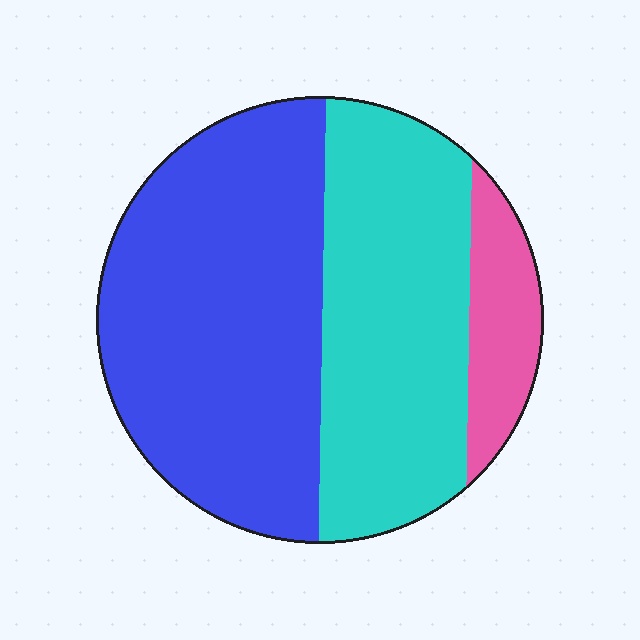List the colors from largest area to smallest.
From largest to smallest: blue, cyan, pink.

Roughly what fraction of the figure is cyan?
Cyan covers 38% of the figure.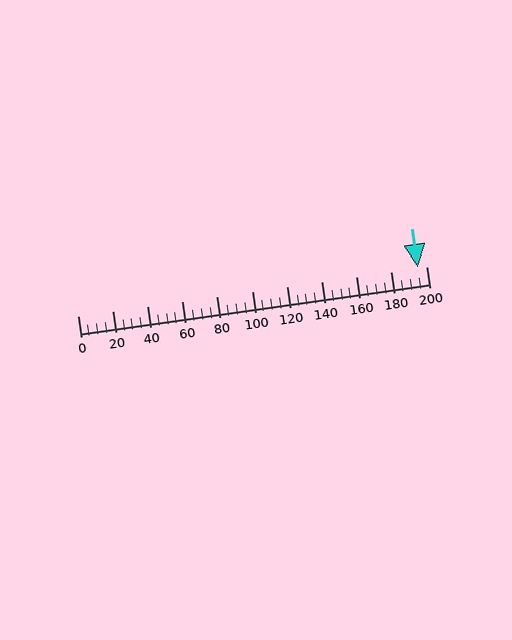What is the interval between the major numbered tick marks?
The major tick marks are spaced 20 units apart.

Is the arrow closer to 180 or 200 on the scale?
The arrow is closer to 200.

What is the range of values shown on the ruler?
The ruler shows values from 0 to 200.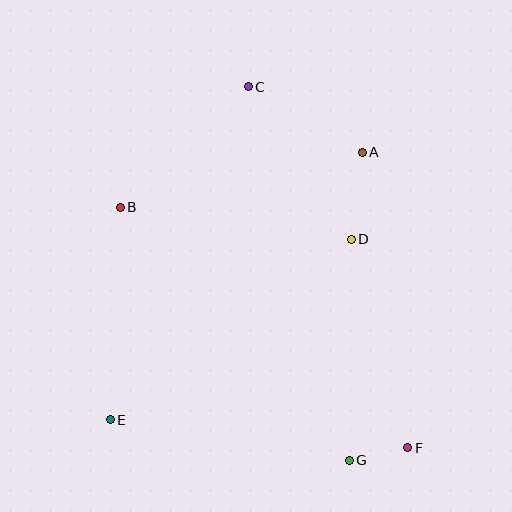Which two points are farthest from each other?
Points C and F are farthest from each other.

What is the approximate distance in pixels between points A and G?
The distance between A and G is approximately 308 pixels.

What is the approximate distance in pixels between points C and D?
The distance between C and D is approximately 184 pixels.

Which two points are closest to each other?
Points F and G are closest to each other.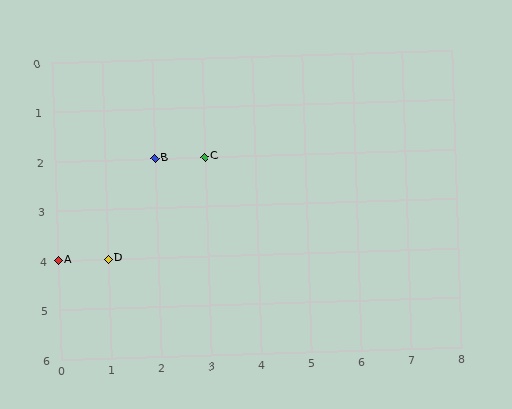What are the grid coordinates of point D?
Point D is at grid coordinates (1, 4).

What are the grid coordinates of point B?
Point B is at grid coordinates (2, 2).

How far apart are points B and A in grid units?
Points B and A are 2 columns and 2 rows apart (about 2.8 grid units diagonally).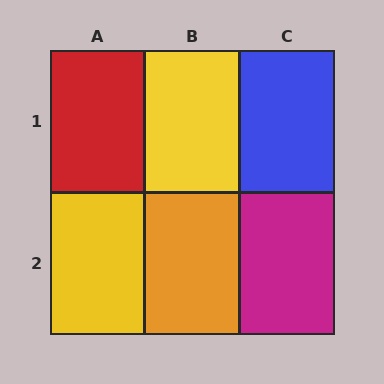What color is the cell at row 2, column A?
Yellow.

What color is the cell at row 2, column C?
Magenta.